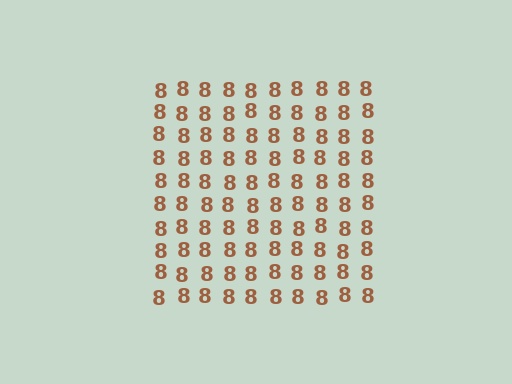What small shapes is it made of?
It is made of small digit 8's.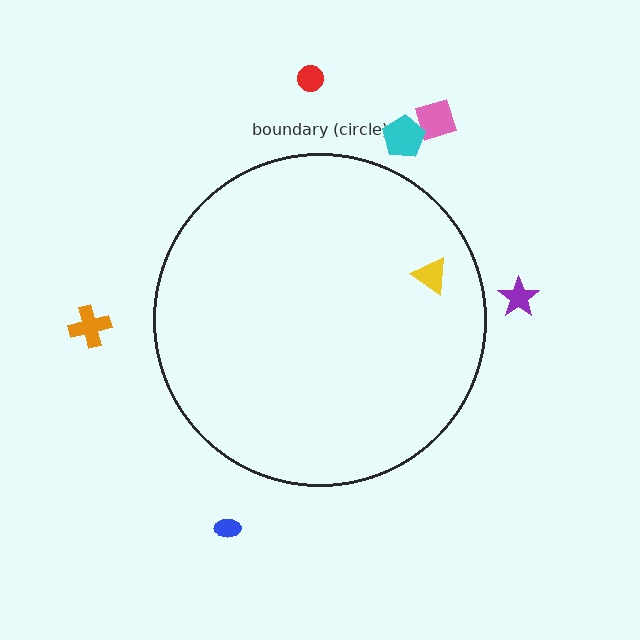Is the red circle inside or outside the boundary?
Outside.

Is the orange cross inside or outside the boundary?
Outside.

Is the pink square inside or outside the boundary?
Outside.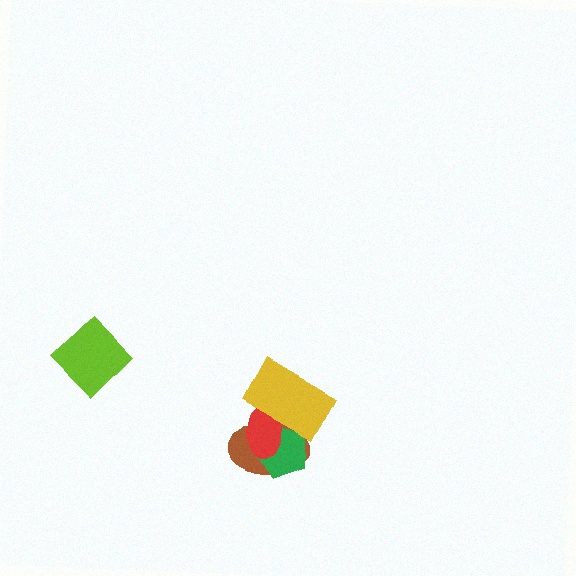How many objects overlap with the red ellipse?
3 objects overlap with the red ellipse.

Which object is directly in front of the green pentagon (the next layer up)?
The red ellipse is directly in front of the green pentagon.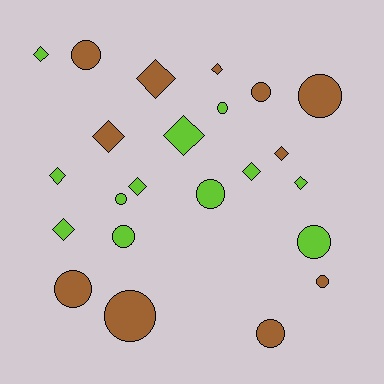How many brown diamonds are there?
There are 4 brown diamonds.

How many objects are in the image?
There are 23 objects.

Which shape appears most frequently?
Circle, with 12 objects.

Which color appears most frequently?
Lime, with 12 objects.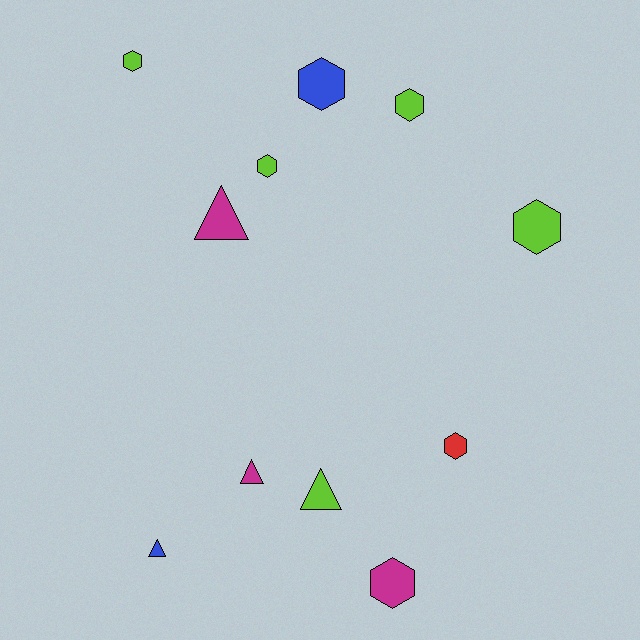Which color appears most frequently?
Lime, with 5 objects.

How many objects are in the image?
There are 11 objects.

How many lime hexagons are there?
There are 4 lime hexagons.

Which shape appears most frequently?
Hexagon, with 7 objects.